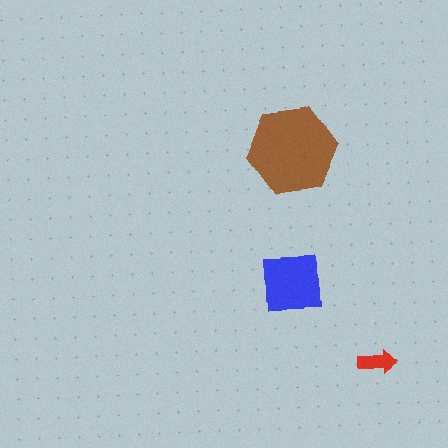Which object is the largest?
The brown hexagon.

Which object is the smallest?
The red arrow.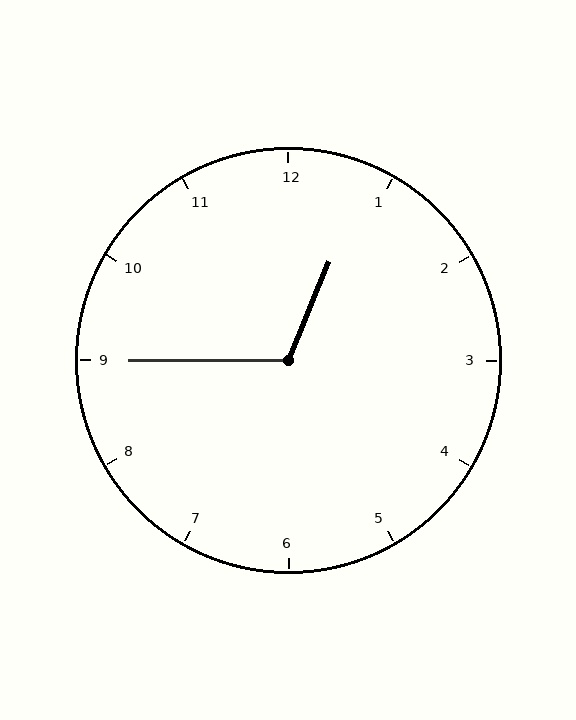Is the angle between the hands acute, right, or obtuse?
It is obtuse.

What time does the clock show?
12:45.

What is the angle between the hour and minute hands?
Approximately 112 degrees.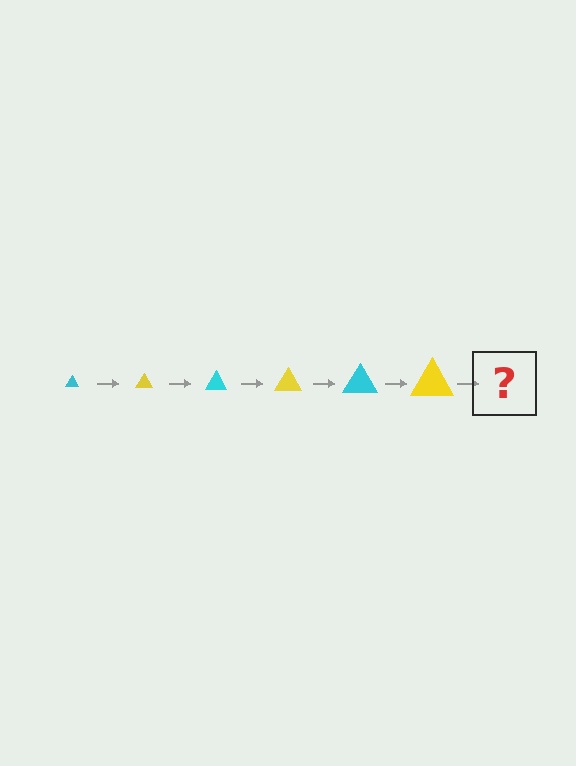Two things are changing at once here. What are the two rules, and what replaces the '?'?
The two rules are that the triangle grows larger each step and the color cycles through cyan and yellow. The '?' should be a cyan triangle, larger than the previous one.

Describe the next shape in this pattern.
It should be a cyan triangle, larger than the previous one.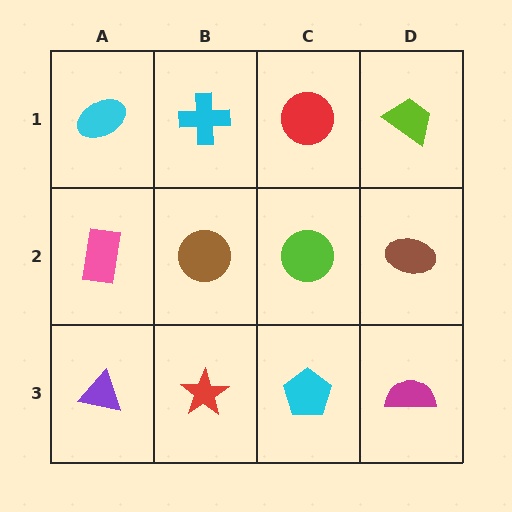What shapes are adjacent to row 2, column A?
A cyan ellipse (row 1, column A), a purple triangle (row 3, column A), a brown circle (row 2, column B).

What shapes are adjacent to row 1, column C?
A lime circle (row 2, column C), a cyan cross (row 1, column B), a lime trapezoid (row 1, column D).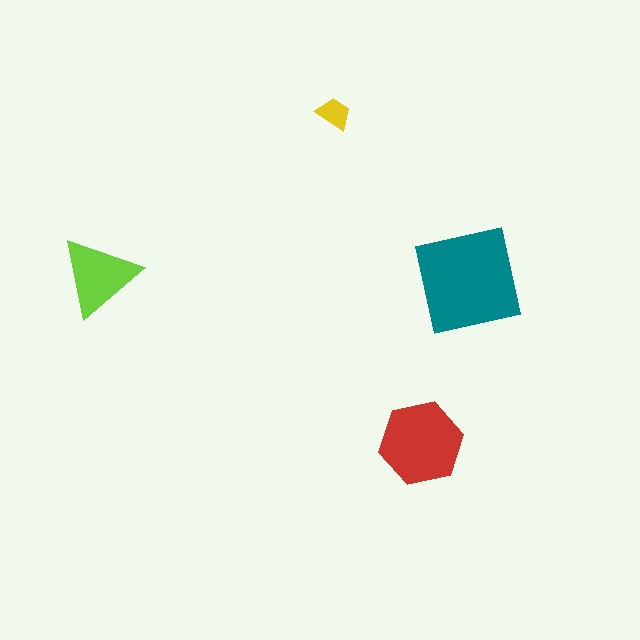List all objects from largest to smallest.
The teal square, the red hexagon, the lime triangle, the yellow trapezoid.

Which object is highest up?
The yellow trapezoid is topmost.